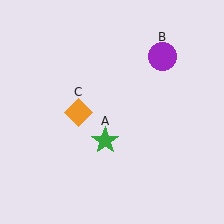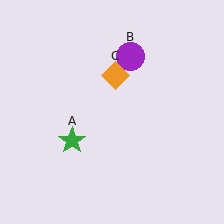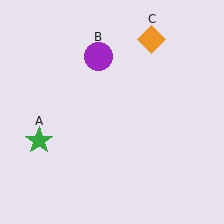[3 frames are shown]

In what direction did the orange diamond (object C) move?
The orange diamond (object C) moved up and to the right.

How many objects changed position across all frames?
3 objects changed position: green star (object A), purple circle (object B), orange diamond (object C).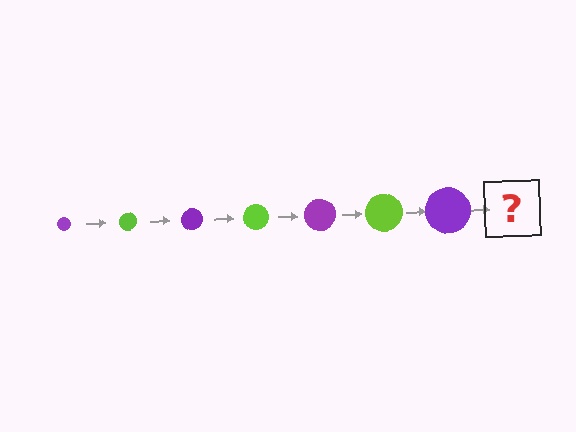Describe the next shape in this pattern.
It should be a lime circle, larger than the previous one.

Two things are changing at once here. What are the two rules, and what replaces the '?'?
The two rules are that the circle grows larger each step and the color cycles through purple and lime. The '?' should be a lime circle, larger than the previous one.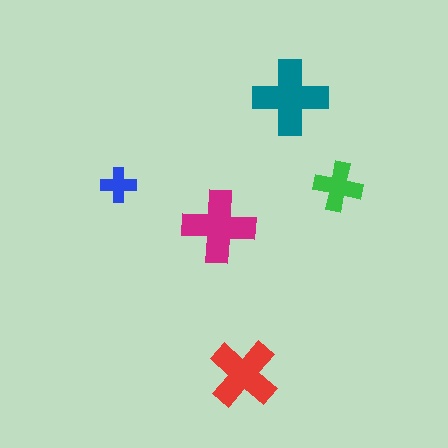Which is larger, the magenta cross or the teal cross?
The teal one.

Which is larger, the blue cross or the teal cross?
The teal one.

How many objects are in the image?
There are 5 objects in the image.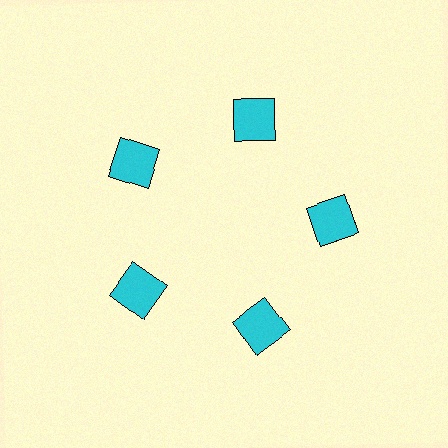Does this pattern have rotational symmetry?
Yes, this pattern has 5-fold rotational symmetry. It looks the same after rotating 72 degrees around the center.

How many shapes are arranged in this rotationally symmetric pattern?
There are 5 shapes, arranged in 5 groups of 1.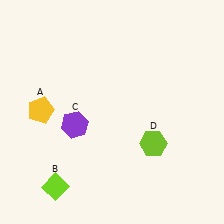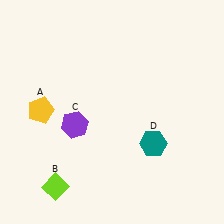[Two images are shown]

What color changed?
The hexagon (D) changed from lime in Image 1 to teal in Image 2.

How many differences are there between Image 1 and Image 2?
There is 1 difference between the two images.